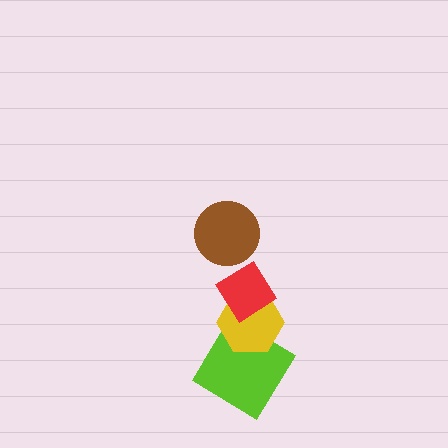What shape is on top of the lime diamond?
The yellow hexagon is on top of the lime diamond.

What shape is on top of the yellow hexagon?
The red diamond is on top of the yellow hexagon.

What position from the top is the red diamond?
The red diamond is 2nd from the top.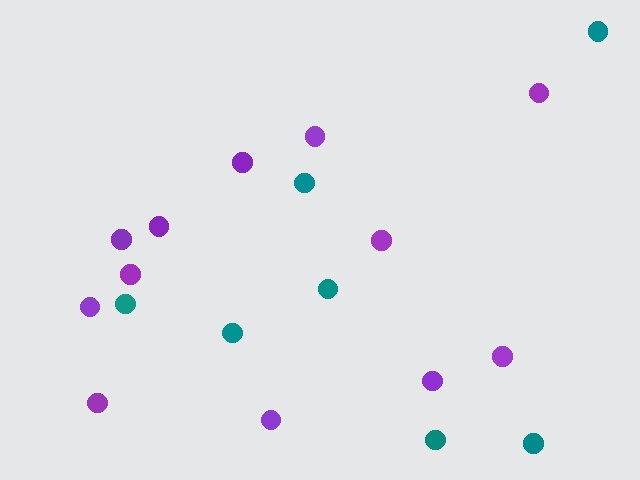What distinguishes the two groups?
There are 2 groups: one group of purple circles (12) and one group of teal circles (7).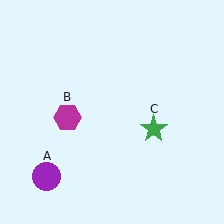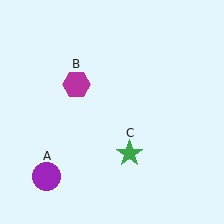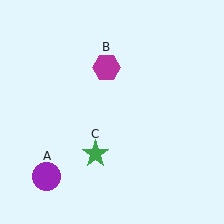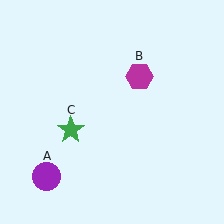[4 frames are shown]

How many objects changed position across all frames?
2 objects changed position: magenta hexagon (object B), green star (object C).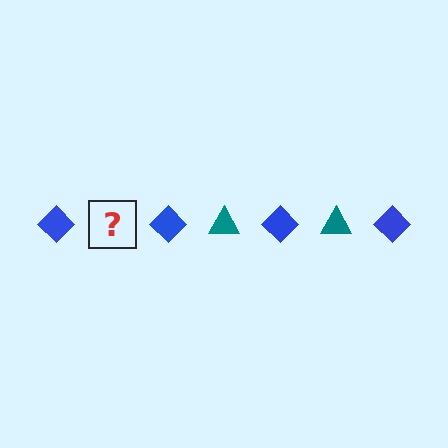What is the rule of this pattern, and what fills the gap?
The rule is that the pattern alternates between blue diamond and teal triangle. The gap should be filled with a teal triangle.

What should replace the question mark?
The question mark should be replaced with a teal triangle.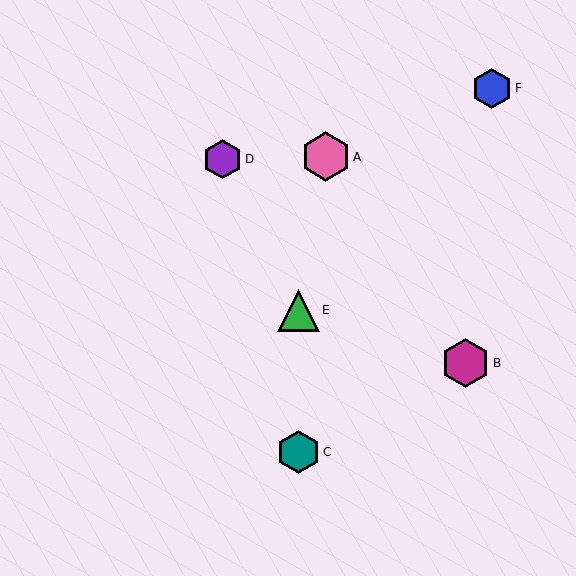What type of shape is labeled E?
Shape E is a green triangle.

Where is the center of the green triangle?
The center of the green triangle is at (298, 310).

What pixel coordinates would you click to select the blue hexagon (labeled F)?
Click at (492, 88) to select the blue hexagon F.